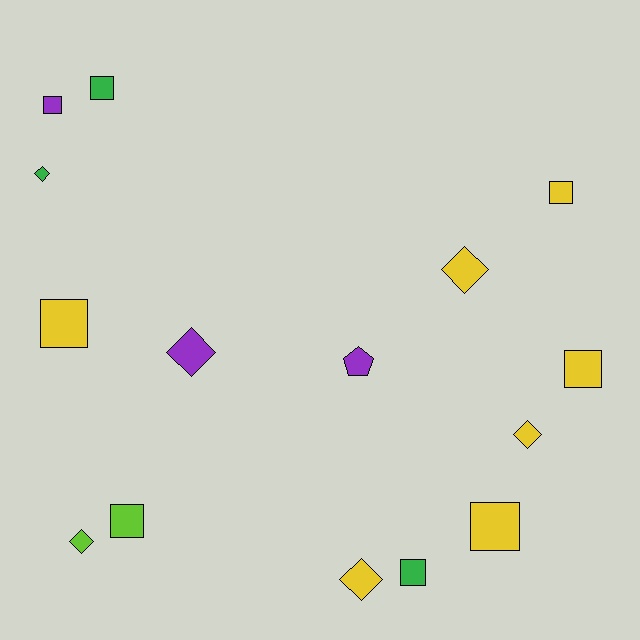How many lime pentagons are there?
There are no lime pentagons.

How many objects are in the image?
There are 15 objects.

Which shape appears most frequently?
Square, with 8 objects.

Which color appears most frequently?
Yellow, with 7 objects.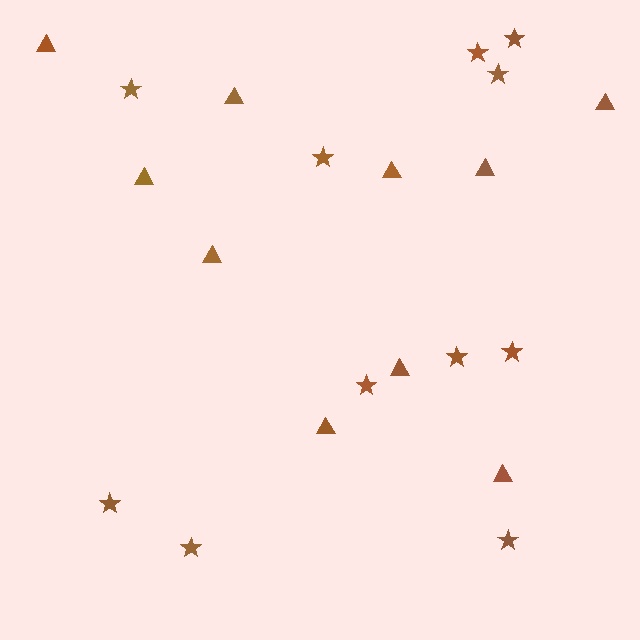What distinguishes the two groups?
There are 2 groups: one group of stars (11) and one group of triangles (10).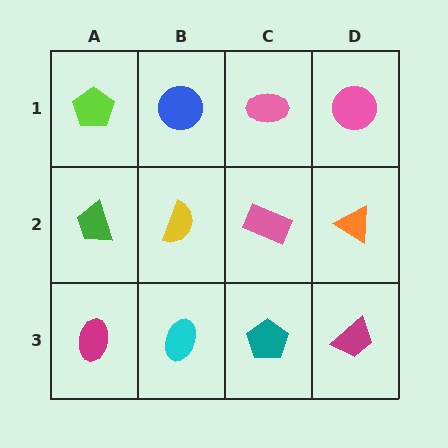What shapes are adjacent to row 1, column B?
A yellow semicircle (row 2, column B), a lime pentagon (row 1, column A), a pink ellipse (row 1, column C).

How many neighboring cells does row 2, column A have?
3.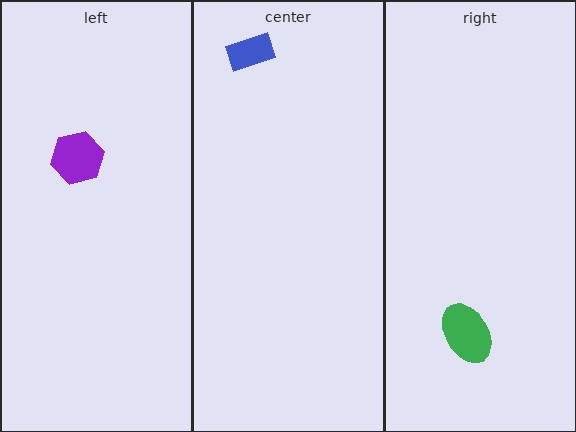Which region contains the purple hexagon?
The left region.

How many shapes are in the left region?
1.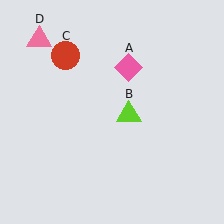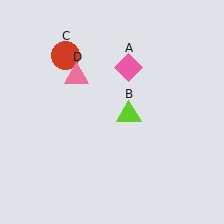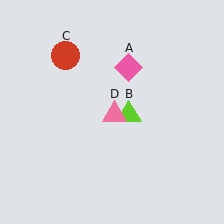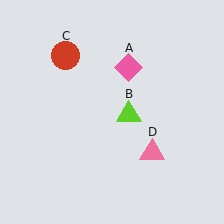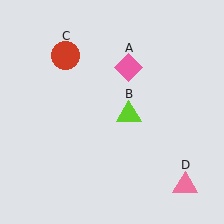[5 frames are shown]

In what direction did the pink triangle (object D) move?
The pink triangle (object D) moved down and to the right.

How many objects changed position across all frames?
1 object changed position: pink triangle (object D).